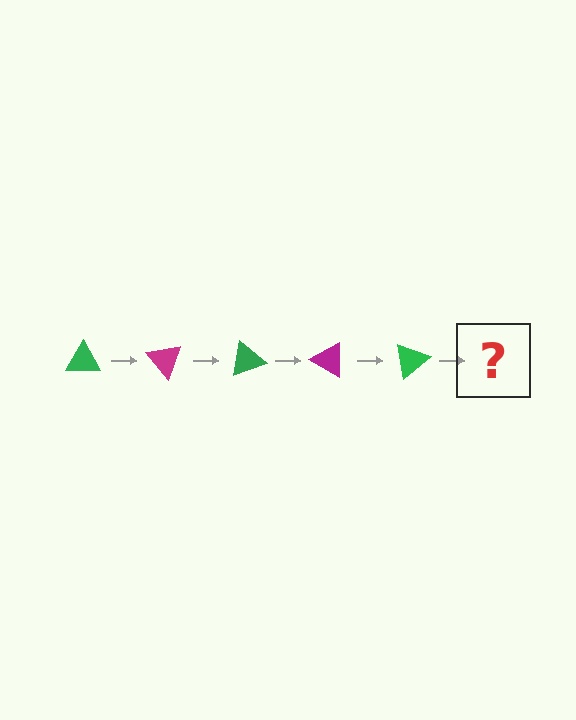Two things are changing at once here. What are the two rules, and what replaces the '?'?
The two rules are that it rotates 50 degrees each step and the color cycles through green and magenta. The '?' should be a magenta triangle, rotated 250 degrees from the start.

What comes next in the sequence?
The next element should be a magenta triangle, rotated 250 degrees from the start.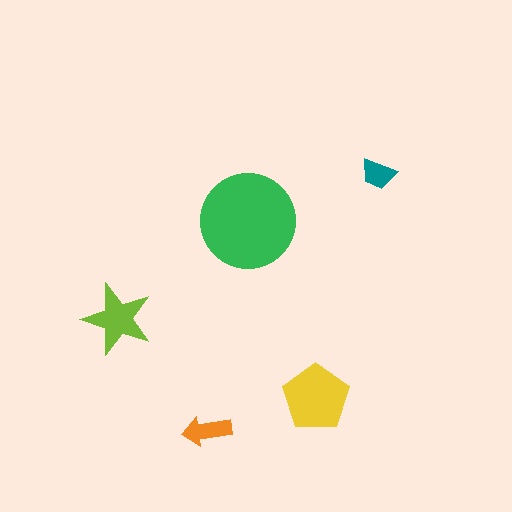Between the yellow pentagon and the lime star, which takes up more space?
The yellow pentagon.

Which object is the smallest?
The teal trapezoid.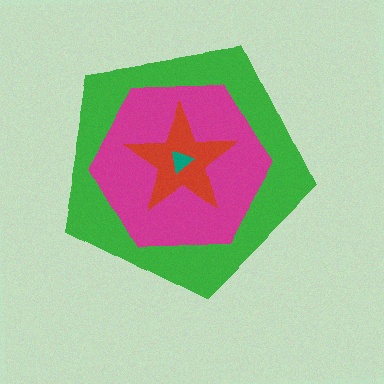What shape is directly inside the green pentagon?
The magenta hexagon.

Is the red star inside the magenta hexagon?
Yes.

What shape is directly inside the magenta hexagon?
The red star.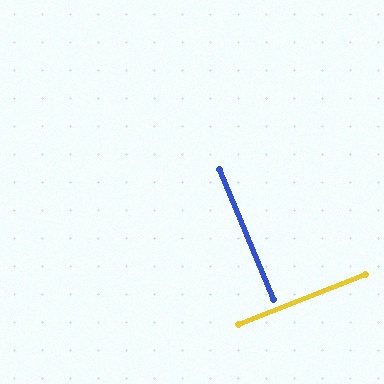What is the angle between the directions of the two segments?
Approximately 89 degrees.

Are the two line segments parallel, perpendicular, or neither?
Perpendicular — they meet at approximately 89°.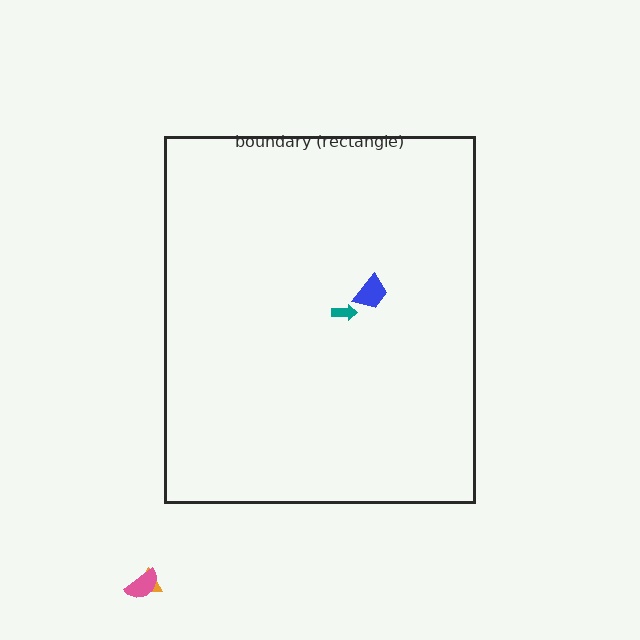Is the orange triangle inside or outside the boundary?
Outside.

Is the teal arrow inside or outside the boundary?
Inside.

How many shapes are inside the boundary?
2 inside, 2 outside.